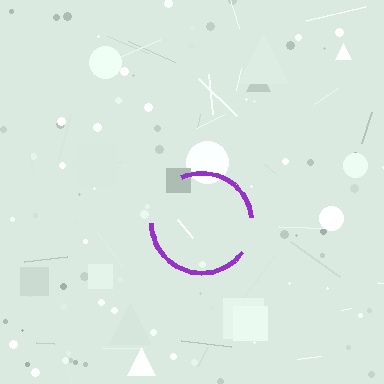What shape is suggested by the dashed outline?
The dashed outline suggests a circle.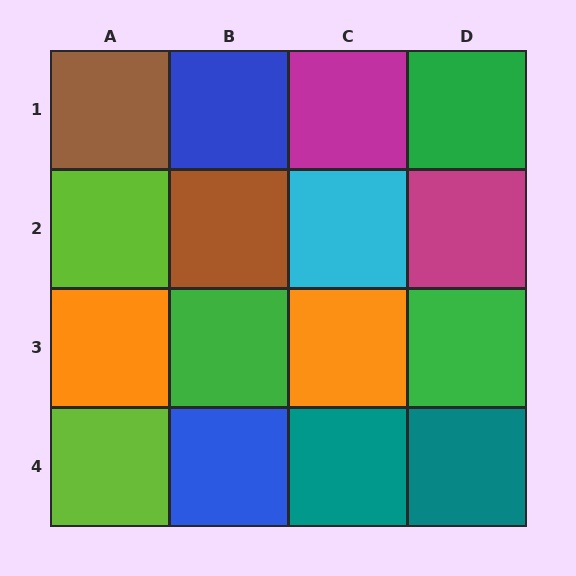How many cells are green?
3 cells are green.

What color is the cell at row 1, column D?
Green.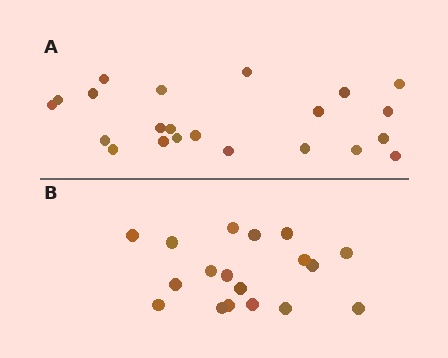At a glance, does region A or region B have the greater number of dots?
Region A (the top region) has more dots.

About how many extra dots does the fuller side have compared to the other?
Region A has about 4 more dots than region B.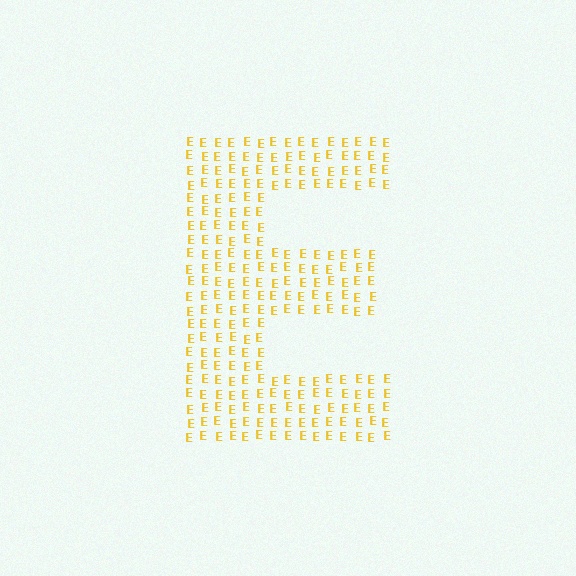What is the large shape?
The large shape is the letter E.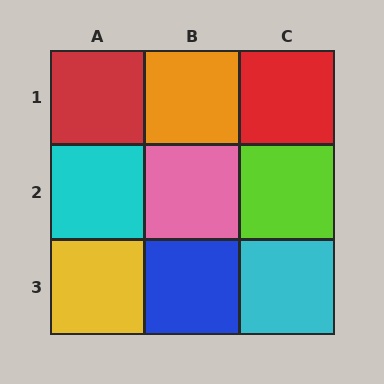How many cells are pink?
1 cell is pink.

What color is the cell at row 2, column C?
Lime.